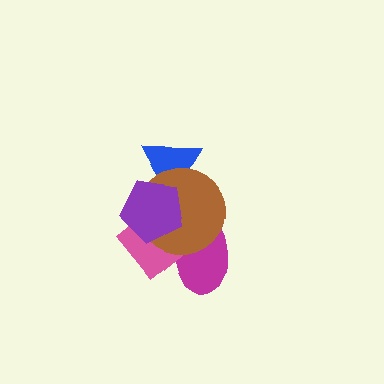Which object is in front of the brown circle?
The purple pentagon is in front of the brown circle.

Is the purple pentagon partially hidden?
No, no other shape covers it.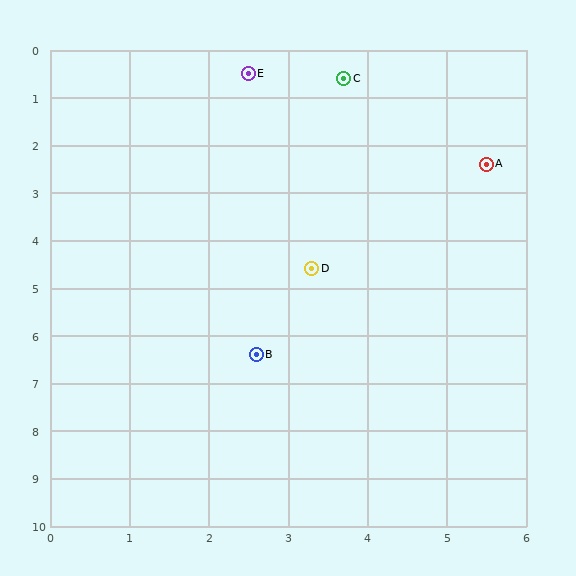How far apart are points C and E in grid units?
Points C and E are about 1.2 grid units apart.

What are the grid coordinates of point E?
Point E is at approximately (2.5, 0.5).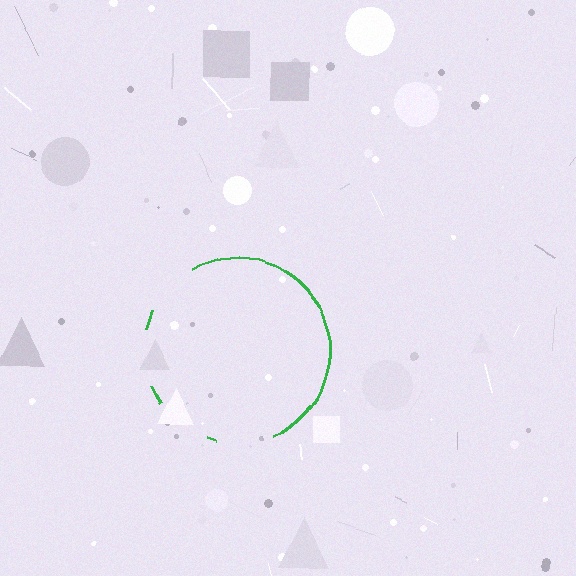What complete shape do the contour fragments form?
The contour fragments form a circle.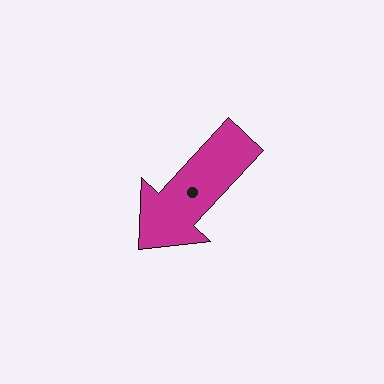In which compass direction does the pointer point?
Southwest.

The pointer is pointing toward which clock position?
Roughly 7 o'clock.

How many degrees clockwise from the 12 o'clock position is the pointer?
Approximately 223 degrees.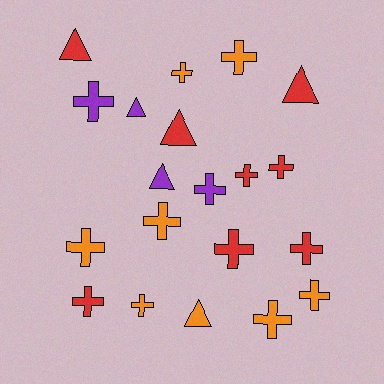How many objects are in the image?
There are 20 objects.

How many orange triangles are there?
There is 1 orange triangle.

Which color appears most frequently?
Orange, with 8 objects.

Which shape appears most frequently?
Cross, with 14 objects.